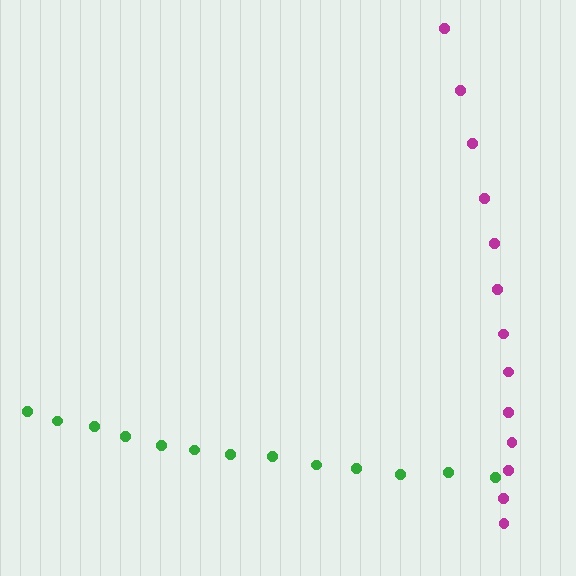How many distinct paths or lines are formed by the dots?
There are 2 distinct paths.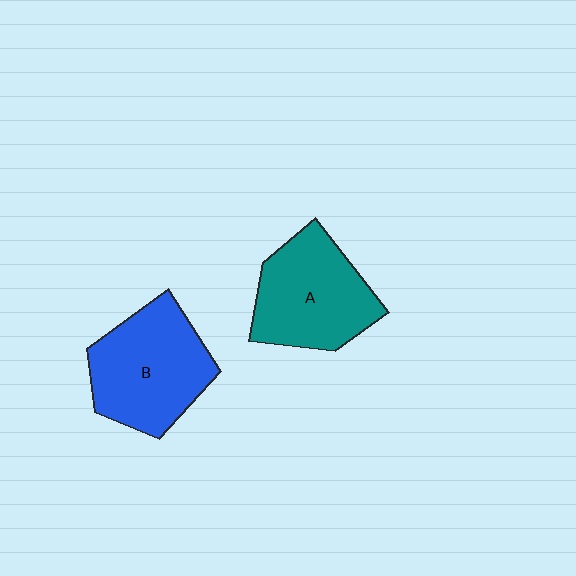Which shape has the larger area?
Shape B (blue).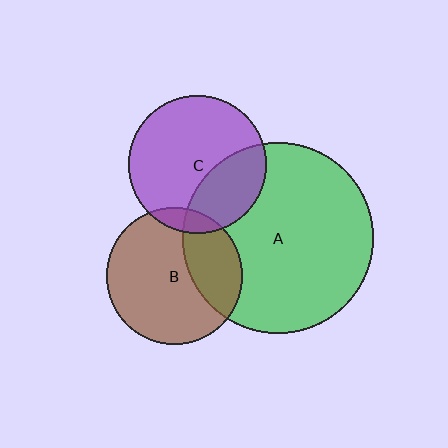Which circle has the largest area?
Circle A (green).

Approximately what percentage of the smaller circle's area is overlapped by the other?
Approximately 30%.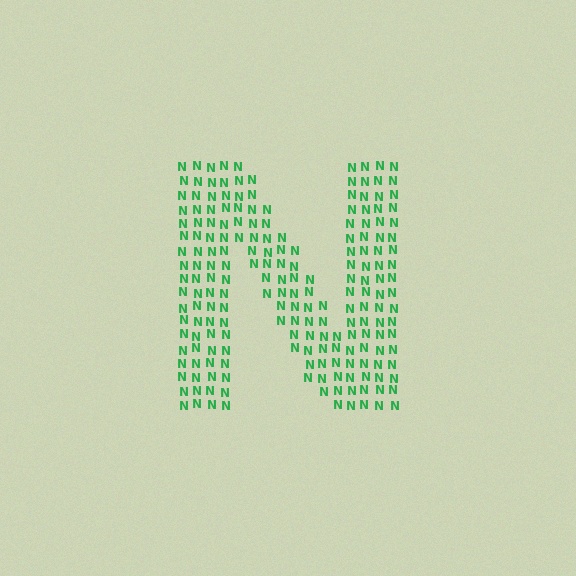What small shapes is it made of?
It is made of small letter N's.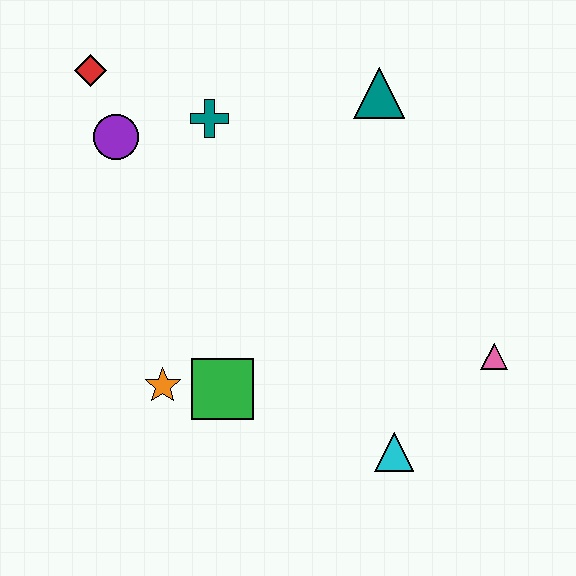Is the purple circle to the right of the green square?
No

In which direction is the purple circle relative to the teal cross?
The purple circle is to the left of the teal cross.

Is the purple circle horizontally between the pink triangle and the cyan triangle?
No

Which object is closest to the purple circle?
The red diamond is closest to the purple circle.